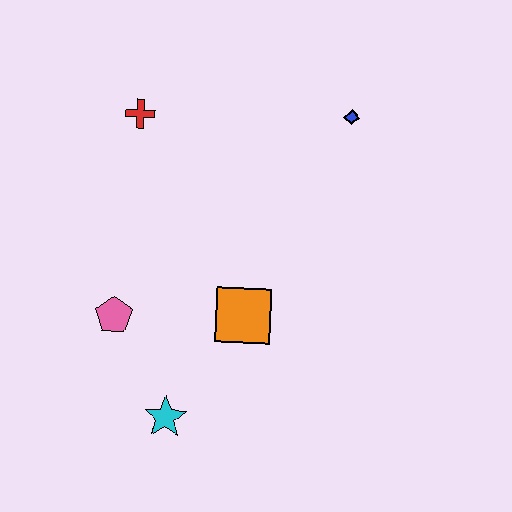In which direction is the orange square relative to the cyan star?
The orange square is above the cyan star.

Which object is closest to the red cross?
The pink pentagon is closest to the red cross.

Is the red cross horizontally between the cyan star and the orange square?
No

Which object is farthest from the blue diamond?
The cyan star is farthest from the blue diamond.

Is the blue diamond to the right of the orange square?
Yes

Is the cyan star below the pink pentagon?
Yes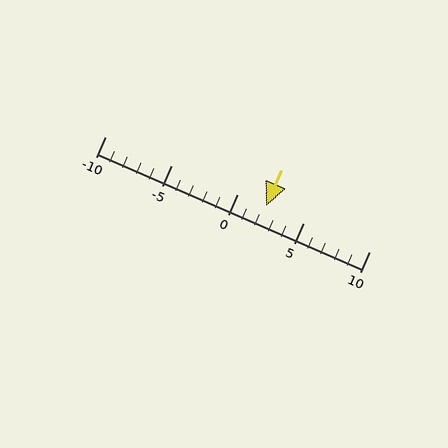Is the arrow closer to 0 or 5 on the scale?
The arrow is closer to 0.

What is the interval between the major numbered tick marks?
The major tick marks are spaced 5 units apart.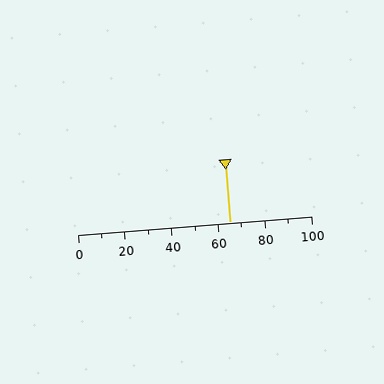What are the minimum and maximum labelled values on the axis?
The axis runs from 0 to 100.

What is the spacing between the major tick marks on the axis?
The major ticks are spaced 20 apart.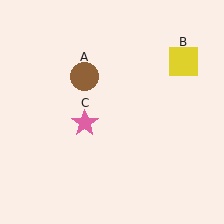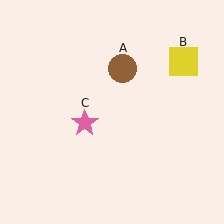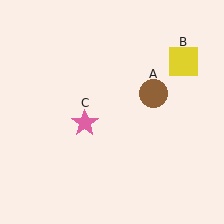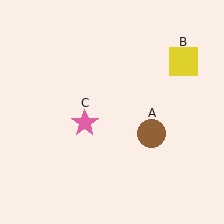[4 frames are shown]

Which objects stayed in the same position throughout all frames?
Yellow square (object B) and pink star (object C) remained stationary.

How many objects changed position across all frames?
1 object changed position: brown circle (object A).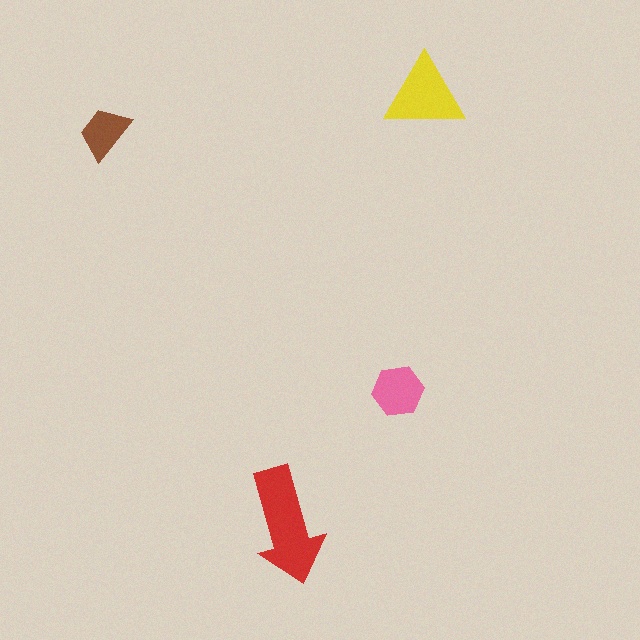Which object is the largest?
The red arrow.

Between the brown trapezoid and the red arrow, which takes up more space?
The red arrow.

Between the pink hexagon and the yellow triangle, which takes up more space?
The yellow triangle.